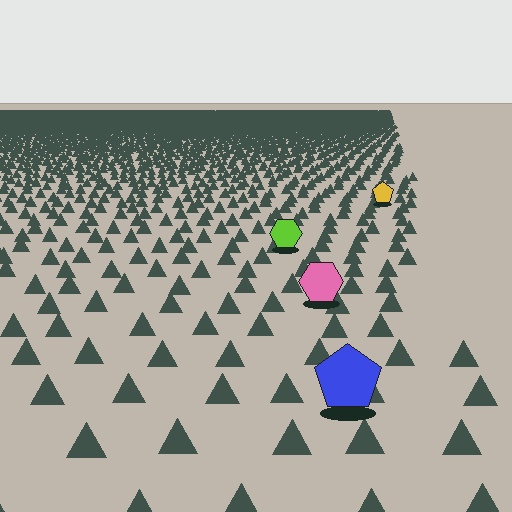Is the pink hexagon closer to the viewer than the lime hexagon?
Yes. The pink hexagon is closer — you can tell from the texture gradient: the ground texture is coarser near it.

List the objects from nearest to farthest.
From nearest to farthest: the blue pentagon, the pink hexagon, the lime hexagon, the yellow pentagon.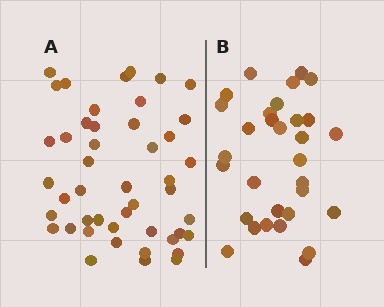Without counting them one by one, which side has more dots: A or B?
Region A (the left region) has more dots.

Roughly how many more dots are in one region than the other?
Region A has approximately 15 more dots than region B.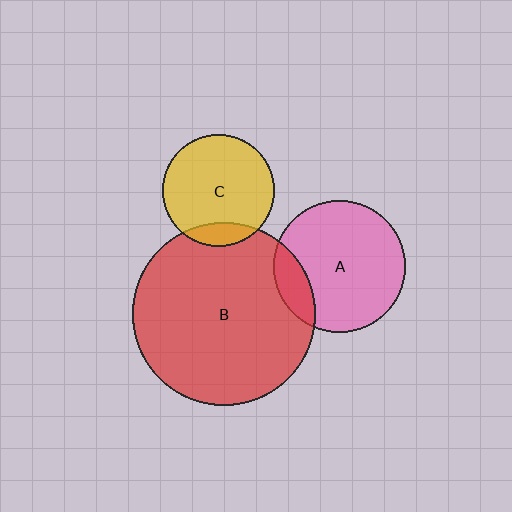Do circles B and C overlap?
Yes.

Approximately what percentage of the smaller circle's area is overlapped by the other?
Approximately 15%.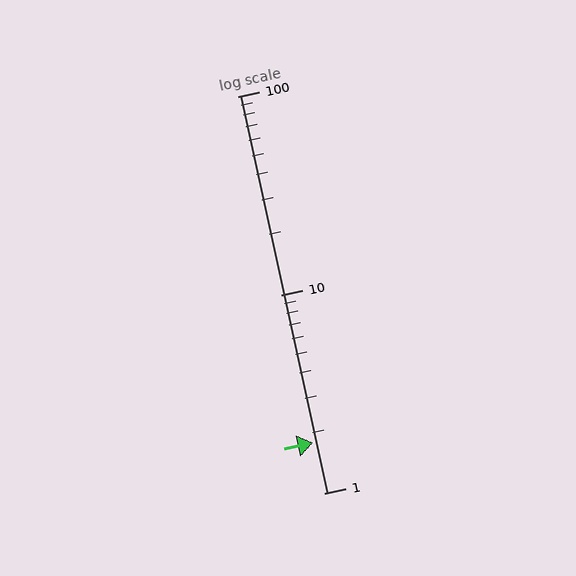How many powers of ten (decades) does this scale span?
The scale spans 2 decades, from 1 to 100.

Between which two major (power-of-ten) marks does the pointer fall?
The pointer is between 1 and 10.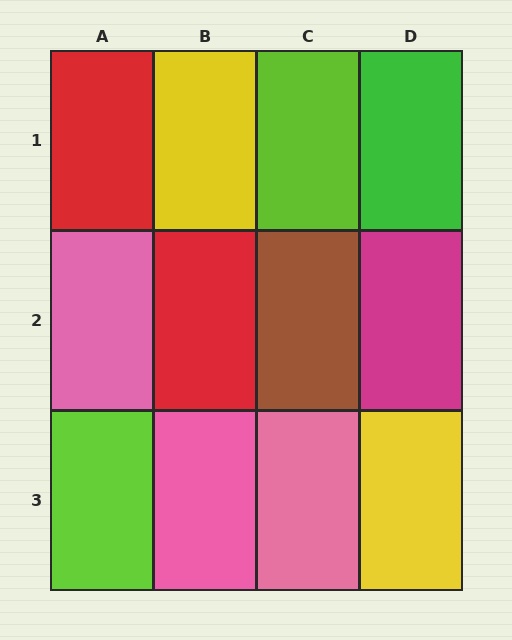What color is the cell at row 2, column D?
Magenta.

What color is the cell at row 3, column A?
Lime.